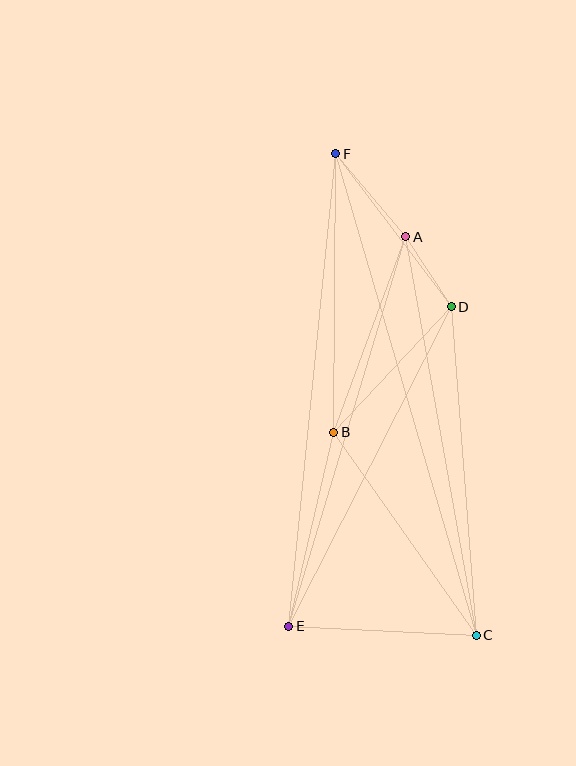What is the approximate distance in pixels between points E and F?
The distance between E and F is approximately 475 pixels.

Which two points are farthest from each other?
Points C and F are farthest from each other.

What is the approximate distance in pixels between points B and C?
The distance between B and C is approximately 248 pixels.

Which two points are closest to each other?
Points A and D are closest to each other.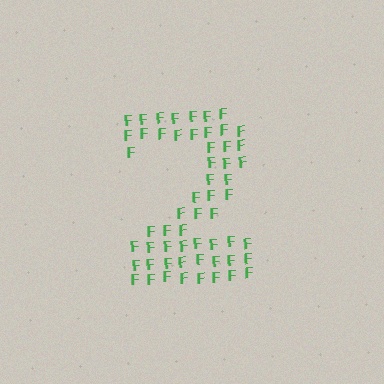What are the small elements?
The small elements are letter F's.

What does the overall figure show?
The overall figure shows the digit 2.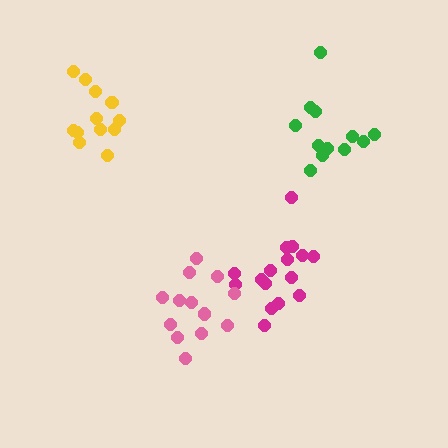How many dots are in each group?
Group 1: 16 dots, Group 2: 12 dots, Group 3: 13 dots, Group 4: 12 dots (53 total).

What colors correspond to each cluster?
The clusters are colored: magenta, green, pink, yellow.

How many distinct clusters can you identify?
There are 4 distinct clusters.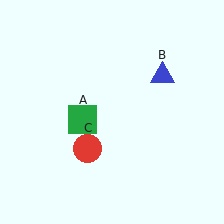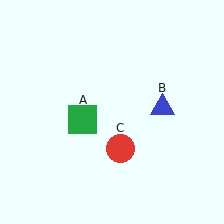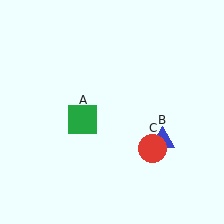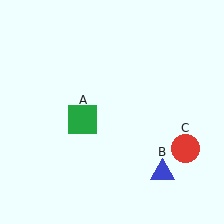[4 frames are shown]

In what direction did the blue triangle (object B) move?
The blue triangle (object B) moved down.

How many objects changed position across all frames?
2 objects changed position: blue triangle (object B), red circle (object C).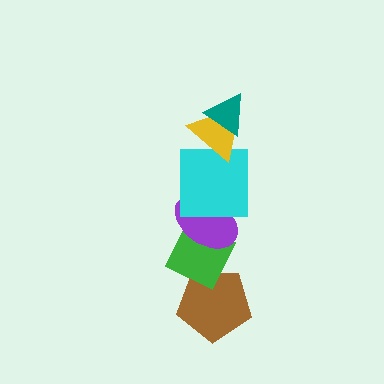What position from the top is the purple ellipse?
The purple ellipse is 4th from the top.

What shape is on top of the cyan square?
The yellow triangle is on top of the cyan square.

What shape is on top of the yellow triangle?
The teal triangle is on top of the yellow triangle.